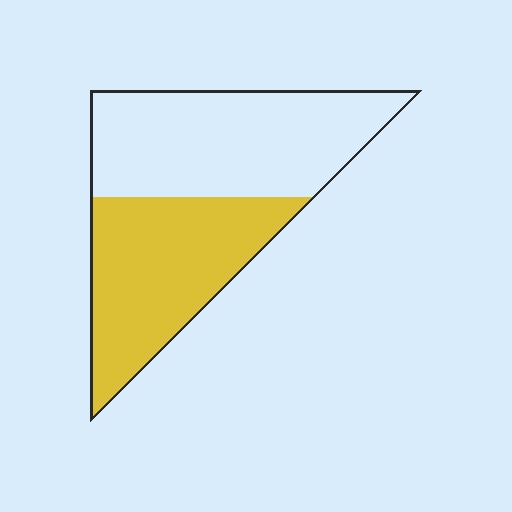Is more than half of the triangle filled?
No.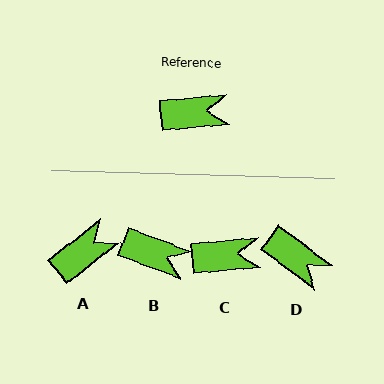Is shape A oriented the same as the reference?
No, it is off by about 34 degrees.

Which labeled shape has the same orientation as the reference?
C.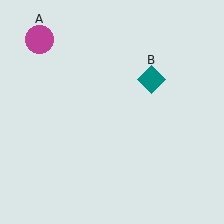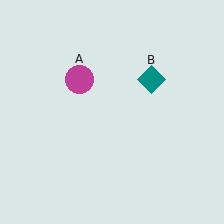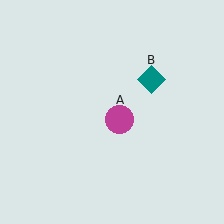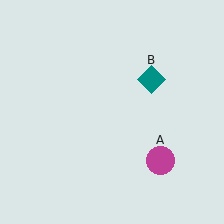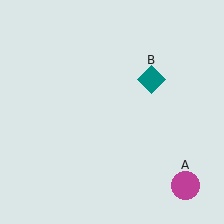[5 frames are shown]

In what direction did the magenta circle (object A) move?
The magenta circle (object A) moved down and to the right.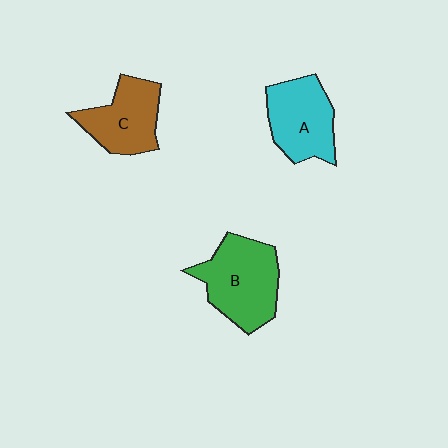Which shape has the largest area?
Shape B (green).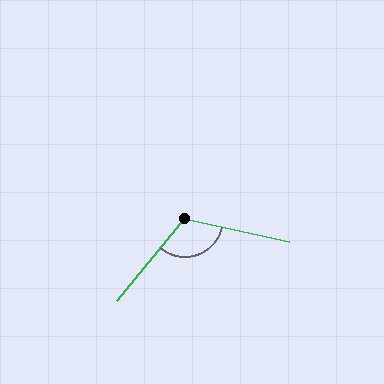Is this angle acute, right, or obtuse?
It is obtuse.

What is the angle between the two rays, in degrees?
Approximately 117 degrees.